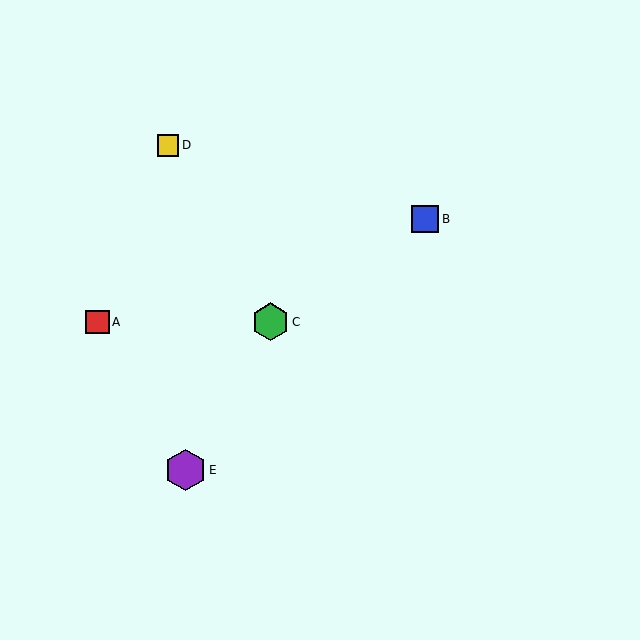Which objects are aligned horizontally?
Objects A, C are aligned horizontally.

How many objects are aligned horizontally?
2 objects (A, C) are aligned horizontally.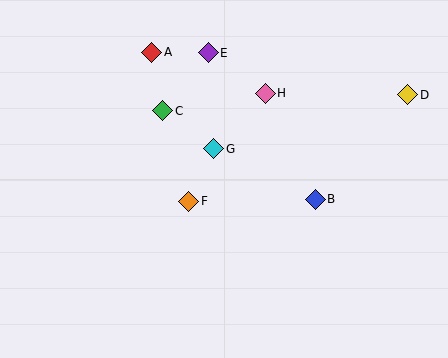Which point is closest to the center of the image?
Point G at (214, 149) is closest to the center.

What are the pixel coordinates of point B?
Point B is at (315, 199).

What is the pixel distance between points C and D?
The distance between C and D is 246 pixels.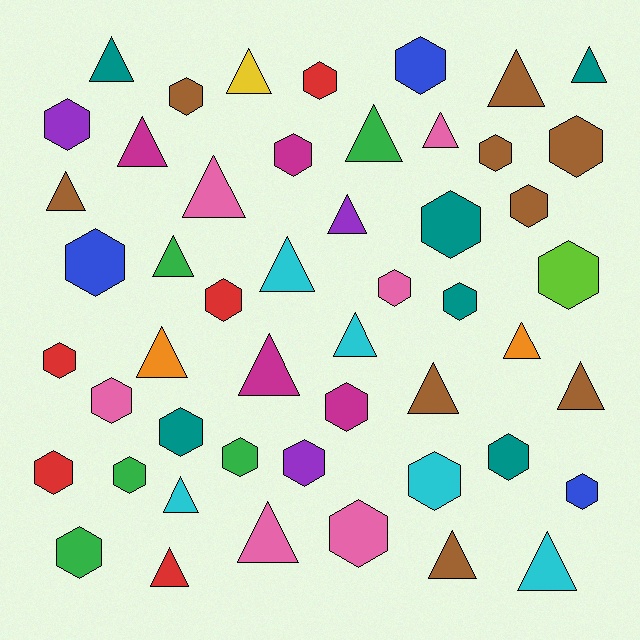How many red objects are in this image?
There are 5 red objects.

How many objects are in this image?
There are 50 objects.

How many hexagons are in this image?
There are 27 hexagons.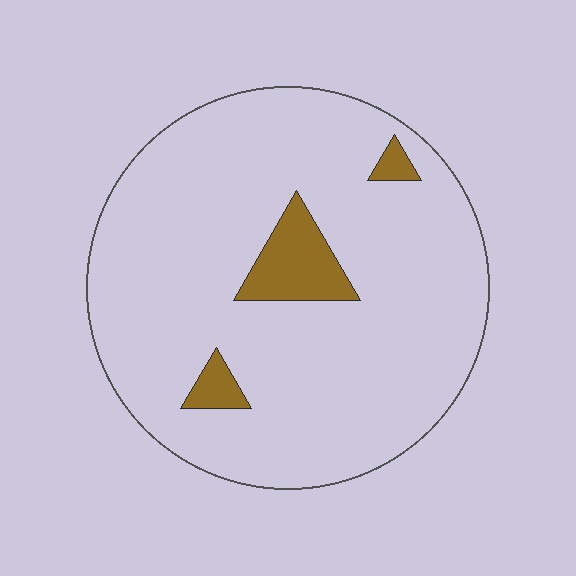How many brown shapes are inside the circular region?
3.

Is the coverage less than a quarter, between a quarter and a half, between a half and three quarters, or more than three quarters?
Less than a quarter.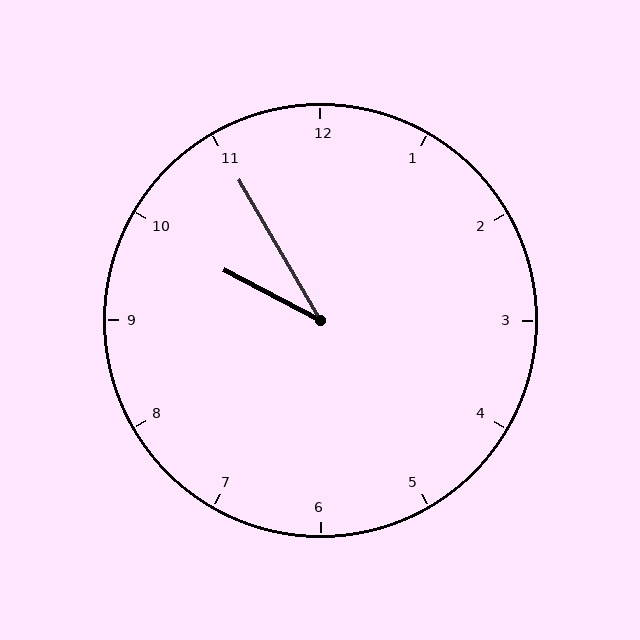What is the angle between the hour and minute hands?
Approximately 32 degrees.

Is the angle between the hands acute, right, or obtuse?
It is acute.